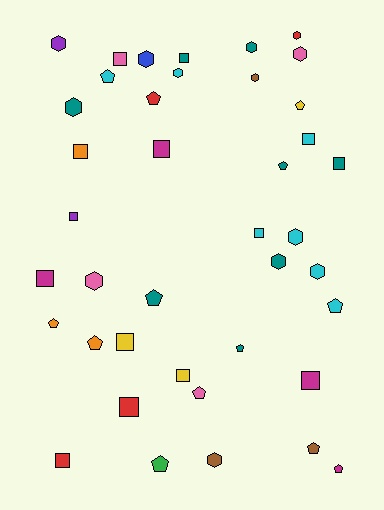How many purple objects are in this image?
There are 2 purple objects.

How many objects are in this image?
There are 40 objects.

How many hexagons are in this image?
There are 13 hexagons.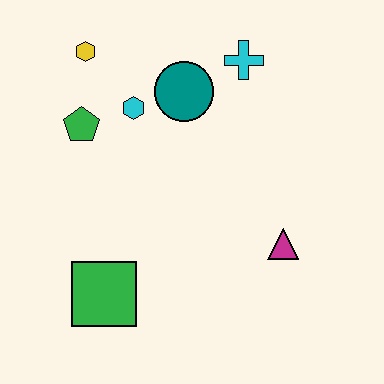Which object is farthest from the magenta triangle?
The yellow hexagon is farthest from the magenta triangle.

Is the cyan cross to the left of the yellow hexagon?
No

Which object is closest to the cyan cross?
The teal circle is closest to the cyan cross.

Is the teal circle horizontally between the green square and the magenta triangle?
Yes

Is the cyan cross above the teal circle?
Yes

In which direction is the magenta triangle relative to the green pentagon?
The magenta triangle is to the right of the green pentagon.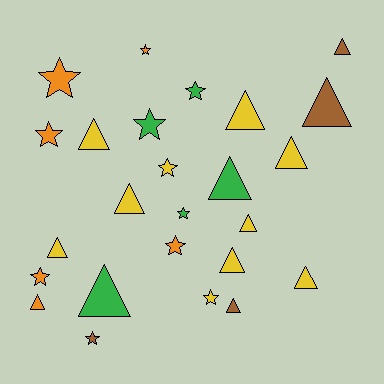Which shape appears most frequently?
Triangle, with 14 objects.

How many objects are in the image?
There are 25 objects.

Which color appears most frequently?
Yellow, with 10 objects.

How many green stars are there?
There are 3 green stars.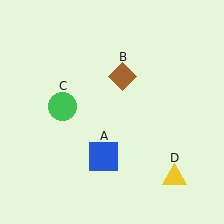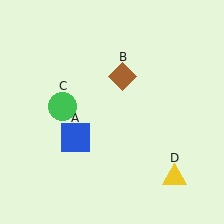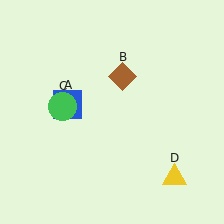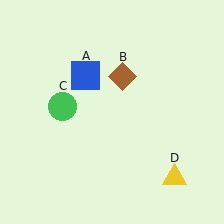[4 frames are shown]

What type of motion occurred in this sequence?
The blue square (object A) rotated clockwise around the center of the scene.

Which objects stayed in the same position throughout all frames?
Brown diamond (object B) and green circle (object C) and yellow triangle (object D) remained stationary.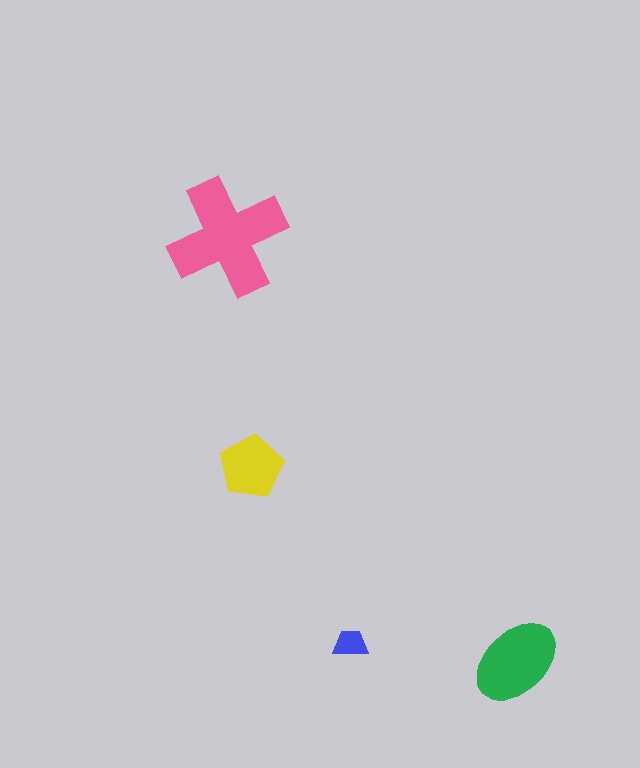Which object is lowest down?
The green ellipse is bottommost.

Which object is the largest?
The pink cross.